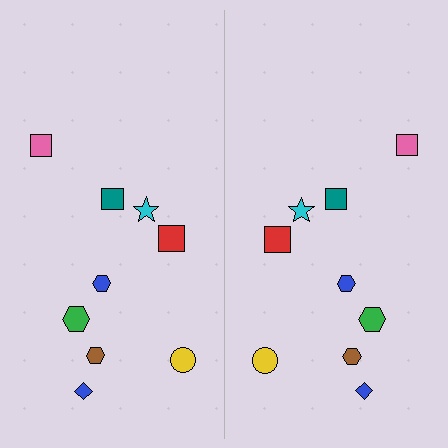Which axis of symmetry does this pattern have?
The pattern has a vertical axis of symmetry running through the center of the image.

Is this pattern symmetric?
Yes, this pattern has bilateral (reflection) symmetry.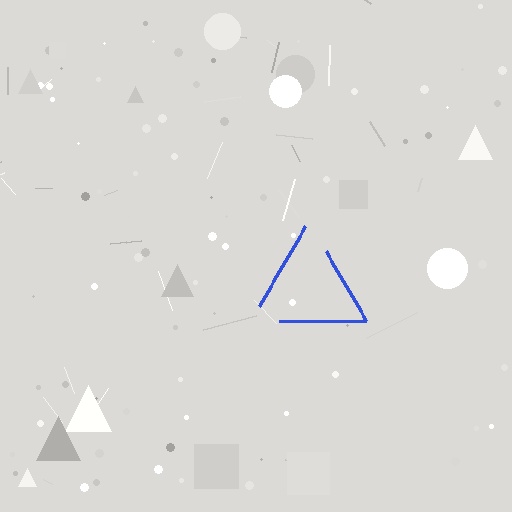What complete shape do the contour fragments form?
The contour fragments form a triangle.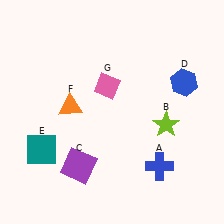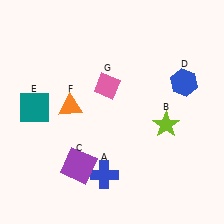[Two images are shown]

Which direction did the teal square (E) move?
The teal square (E) moved up.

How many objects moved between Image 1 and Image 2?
2 objects moved between the two images.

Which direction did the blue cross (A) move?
The blue cross (A) moved left.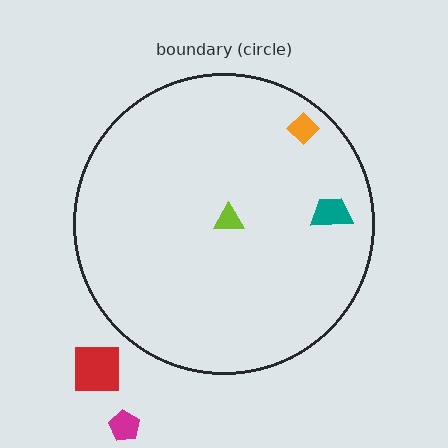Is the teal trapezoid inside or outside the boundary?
Inside.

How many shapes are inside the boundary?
3 inside, 2 outside.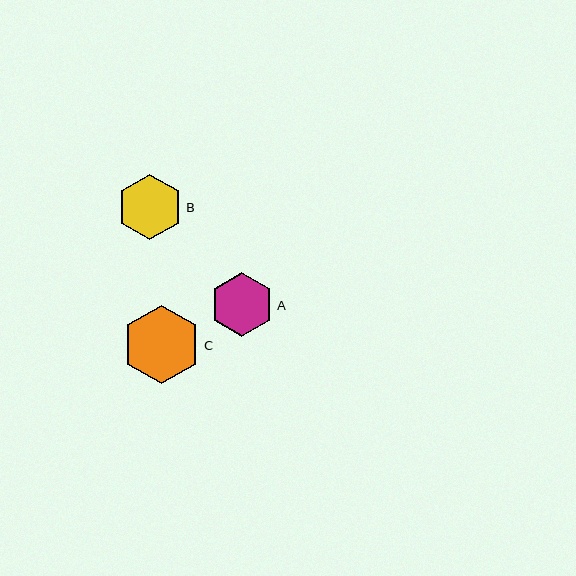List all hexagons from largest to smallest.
From largest to smallest: C, B, A.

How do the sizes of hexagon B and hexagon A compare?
Hexagon B and hexagon A are approximately the same size.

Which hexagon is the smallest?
Hexagon A is the smallest with a size of approximately 64 pixels.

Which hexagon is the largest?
Hexagon C is the largest with a size of approximately 79 pixels.